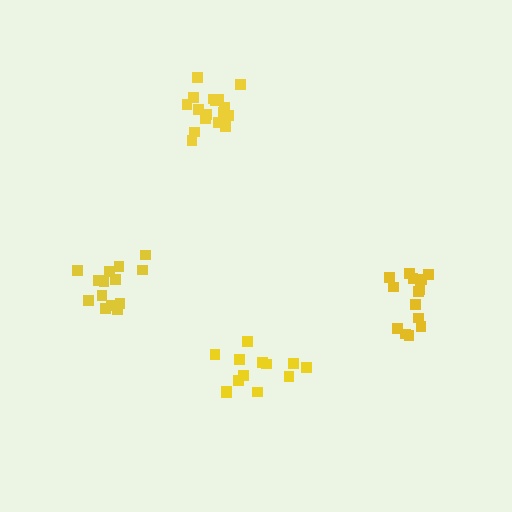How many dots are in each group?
Group 1: 14 dots, Group 2: 17 dots, Group 3: 13 dots, Group 4: 15 dots (59 total).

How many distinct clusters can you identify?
There are 4 distinct clusters.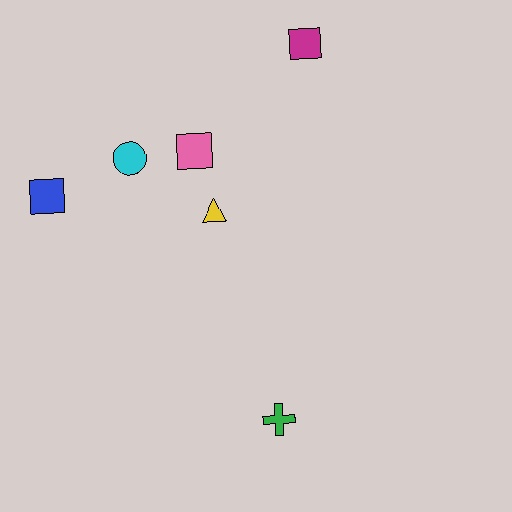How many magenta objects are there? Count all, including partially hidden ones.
There is 1 magenta object.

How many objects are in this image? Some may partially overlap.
There are 6 objects.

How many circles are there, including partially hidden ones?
There is 1 circle.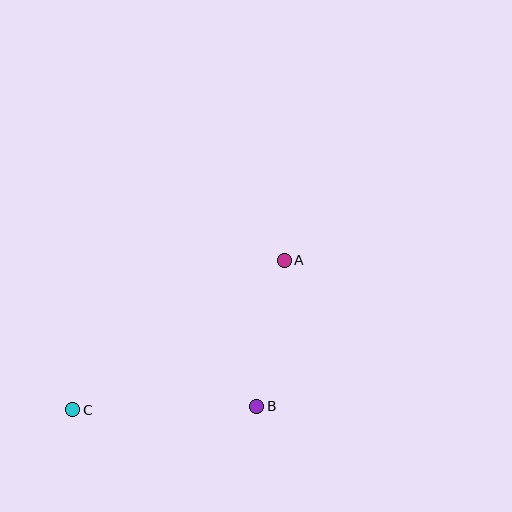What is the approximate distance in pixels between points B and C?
The distance between B and C is approximately 184 pixels.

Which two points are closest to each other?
Points A and B are closest to each other.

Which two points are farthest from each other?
Points A and C are farthest from each other.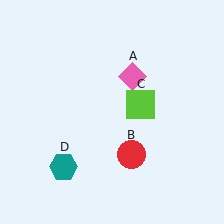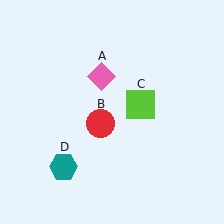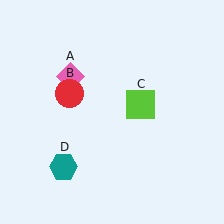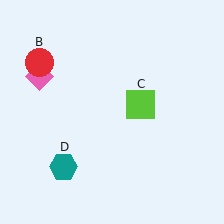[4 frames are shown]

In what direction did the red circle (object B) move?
The red circle (object B) moved up and to the left.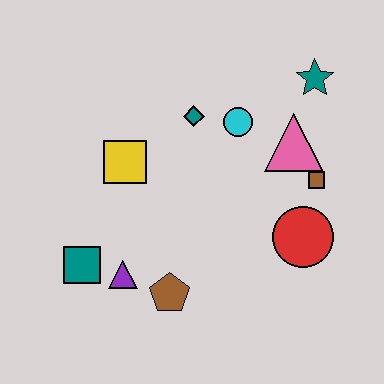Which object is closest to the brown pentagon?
The purple triangle is closest to the brown pentagon.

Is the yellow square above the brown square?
Yes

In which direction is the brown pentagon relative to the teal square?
The brown pentagon is to the right of the teal square.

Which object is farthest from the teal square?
The teal star is farthest from the teal square.